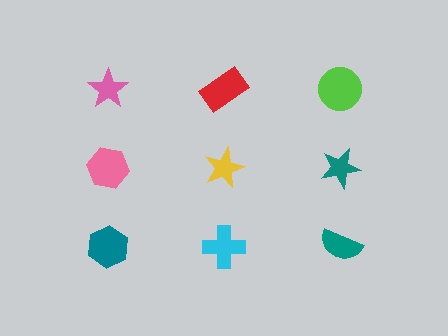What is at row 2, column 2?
A yellow star.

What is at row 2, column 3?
A teal star.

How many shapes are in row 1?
3 shapes.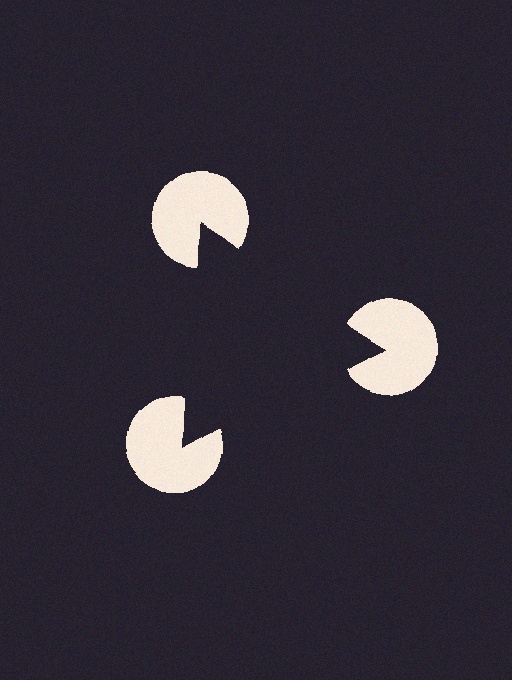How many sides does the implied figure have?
3 sides.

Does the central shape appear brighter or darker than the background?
It typically appears slightly darker than the background, even though no actual brightness change is drawn.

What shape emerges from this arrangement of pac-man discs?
An illusory triangle — its edges are inferred from the aligned wedge cuts in the pac-man discs, not physically drawn.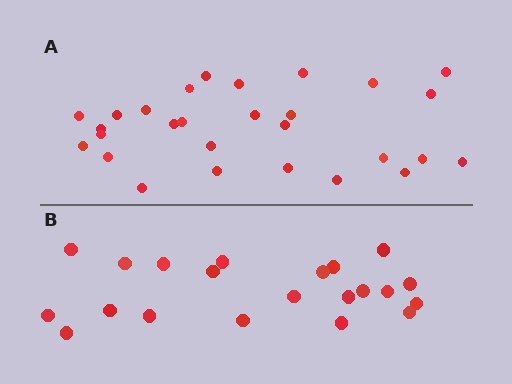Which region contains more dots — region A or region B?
Region A (the top region) has more dots.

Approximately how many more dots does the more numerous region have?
Region A has roughly 8 or so more dots than region B.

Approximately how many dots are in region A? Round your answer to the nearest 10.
About 30 dots. (The exact count is 28, which rounds to 30.)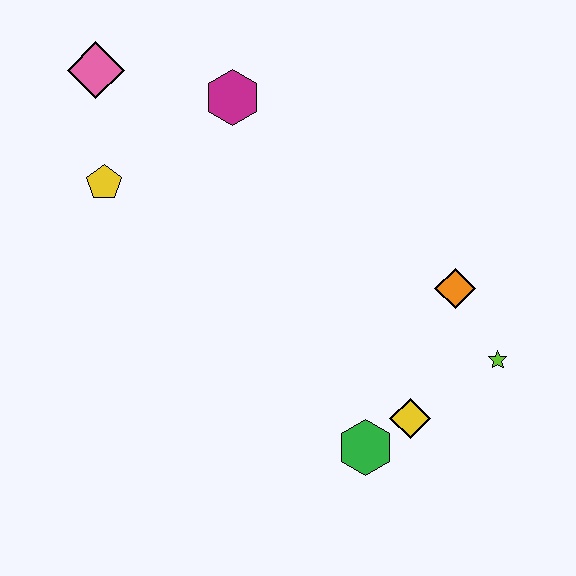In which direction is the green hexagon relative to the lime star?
The green hexagon is to the left of the lime star.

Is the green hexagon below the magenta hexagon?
Yes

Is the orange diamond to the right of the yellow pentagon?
Yes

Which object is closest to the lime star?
The orange diamond is closest to the lime star.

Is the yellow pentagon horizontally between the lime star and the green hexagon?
No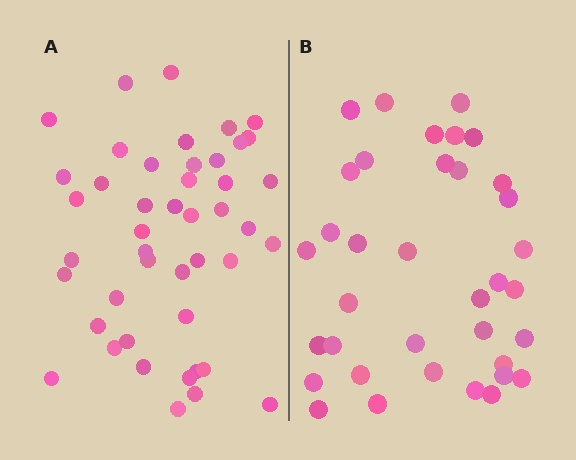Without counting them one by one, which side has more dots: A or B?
Region A (the left region) has more dots.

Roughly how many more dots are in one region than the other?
Region A has roughly 8 or so more dots than region B.